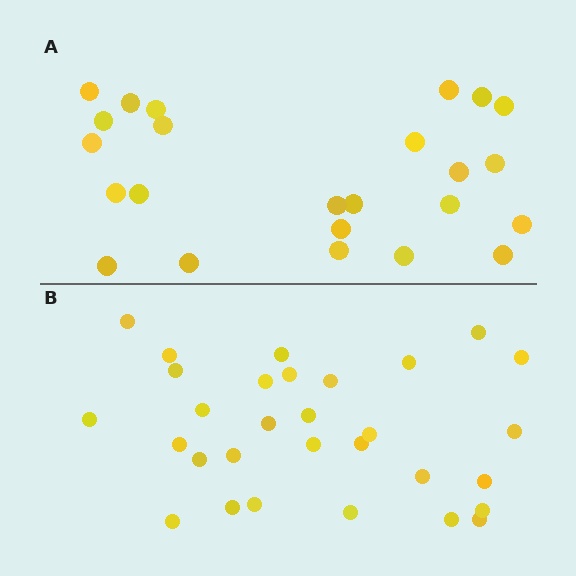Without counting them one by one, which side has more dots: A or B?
Region B (the bottom region) has more dots.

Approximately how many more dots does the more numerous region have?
Region B has about 6 more dots than region A.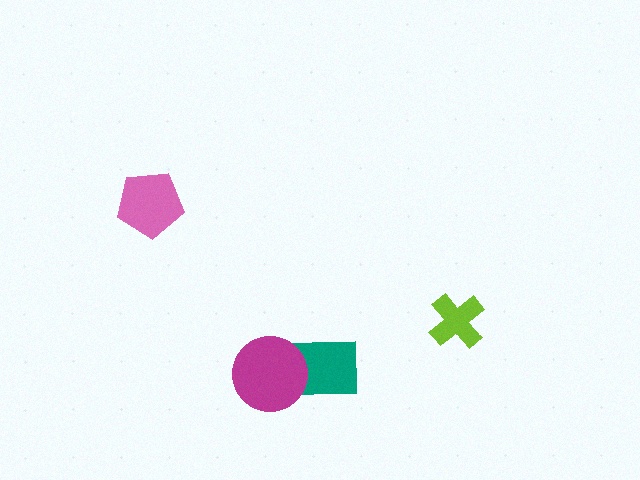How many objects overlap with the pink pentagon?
0 objects overlap with the pink pentagon.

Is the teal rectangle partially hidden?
Yes, it is partially covered by another shape.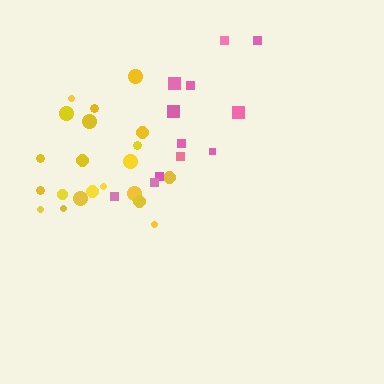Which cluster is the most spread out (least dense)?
Pink.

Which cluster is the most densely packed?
Yellow.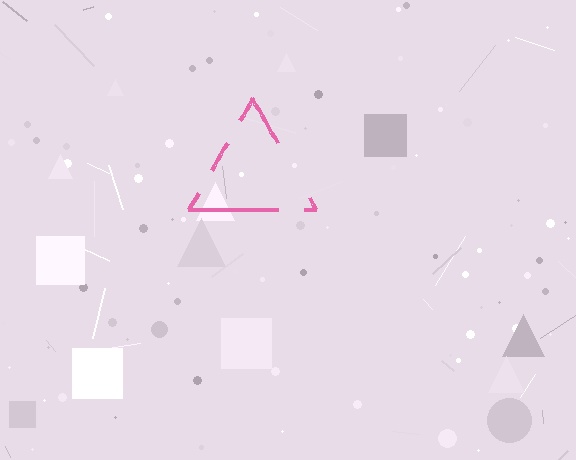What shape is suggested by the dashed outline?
The dashed outline suggests a triangle.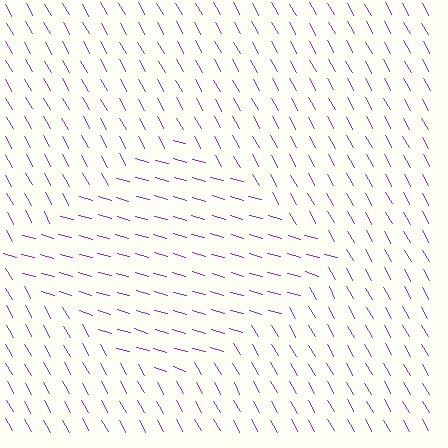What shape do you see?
I see a diamond.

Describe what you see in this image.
The image is filled with small purple line segments. A diamond region in the image has lines oriented differently from the surrounding lines, creating a visible texture boundary.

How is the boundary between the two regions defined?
The boundary is defined purely by a change in line orientation (approximately 45 degrees difference). All lines are the same color and thickness.